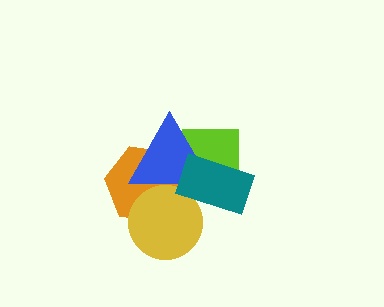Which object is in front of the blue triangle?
The teal rectangle is in front of the blue triangle.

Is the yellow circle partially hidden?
Yes, it is partially covered by another shape.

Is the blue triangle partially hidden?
Yes, it is partially covered by another shape.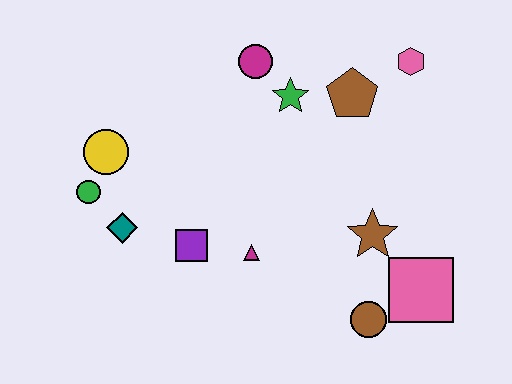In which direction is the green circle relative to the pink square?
The green circle is to the left of the pink square.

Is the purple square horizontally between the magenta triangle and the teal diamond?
Yes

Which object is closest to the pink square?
The brown circle is closest to the pink square.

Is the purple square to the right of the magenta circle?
No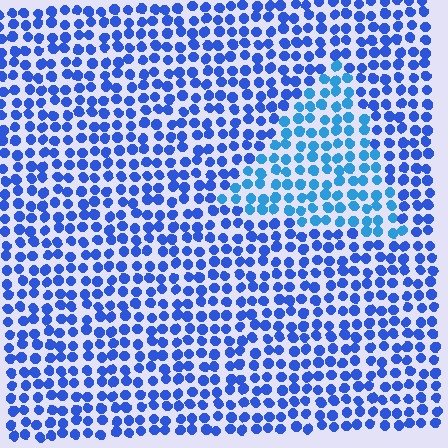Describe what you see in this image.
The image is filled with small blue elements in a uniform arrangement. A triangle-shaped region is visible where the elements are tinted to a slightly different hue, forming a subtle color boundary.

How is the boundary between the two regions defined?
The boundary is defined purely by a slight shift in hue (about 24 degrees). Spacing, size, and orientation are identical on both sides.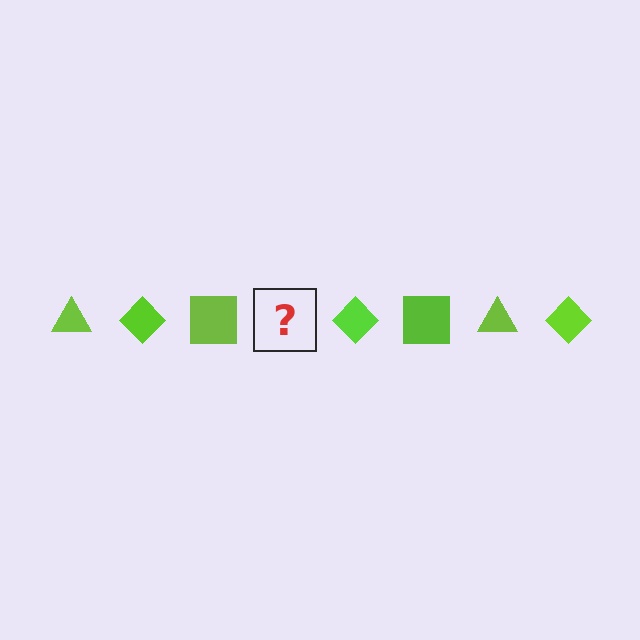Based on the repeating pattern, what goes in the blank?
The blank should be a lime triangle.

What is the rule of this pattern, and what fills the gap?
The rule is that the pattern cycles through triangle, diamond, square shapes in lime. The gap should be filled with a lime triangle.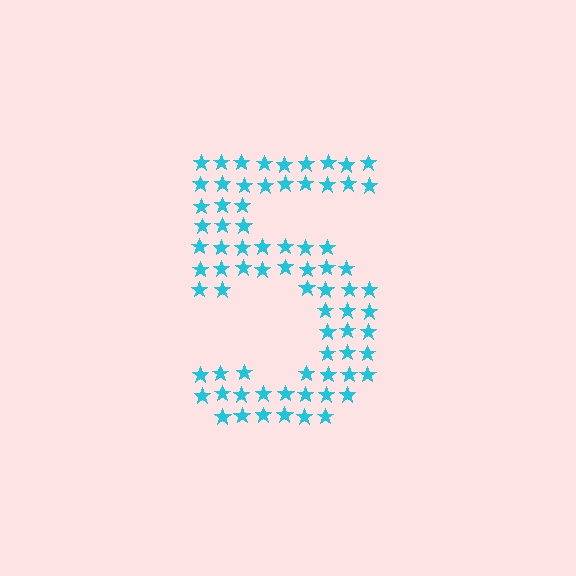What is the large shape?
The large shape is the digit 5.